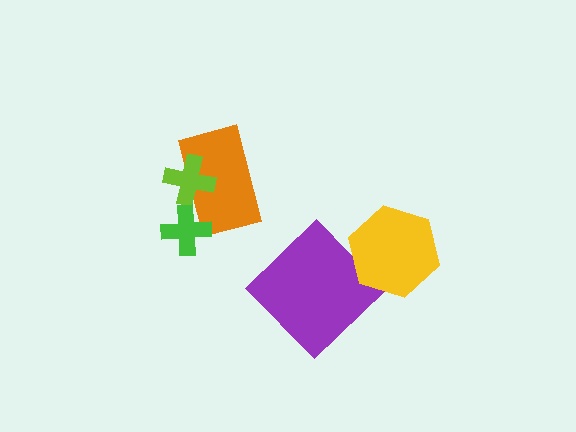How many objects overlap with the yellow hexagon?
0 objects overlap with the yellow hexagon.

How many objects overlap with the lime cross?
1 object overlaps with the lime cross.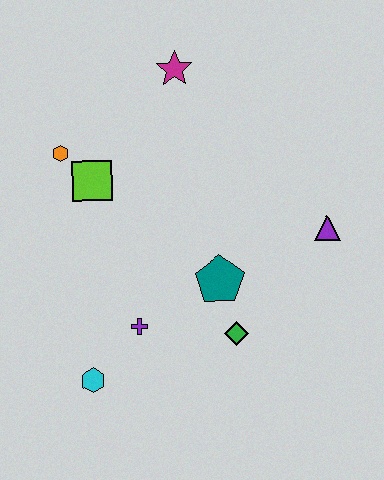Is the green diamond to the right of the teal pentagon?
Yes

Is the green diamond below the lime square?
Yes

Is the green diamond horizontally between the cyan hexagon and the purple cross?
No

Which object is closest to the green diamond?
The teal pentagon is closest to the green diamond.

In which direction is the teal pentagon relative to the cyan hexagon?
The teal pentagon is to the right of the cyan hexagon.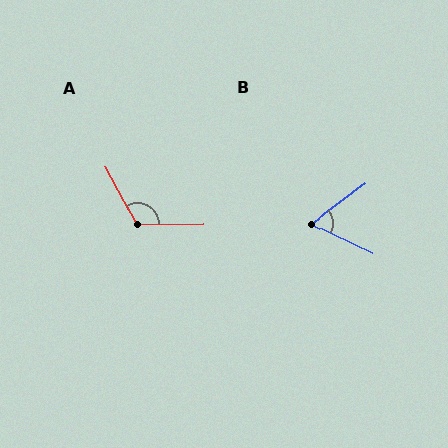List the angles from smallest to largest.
B (62°), A (118°).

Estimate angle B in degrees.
Approximately 62 degrees.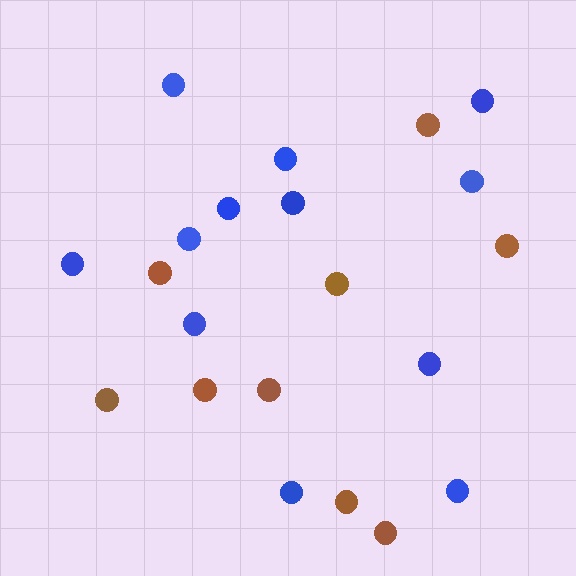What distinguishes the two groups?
There are 2 groups: one group of brown circles (9) and one group of blue circles (12).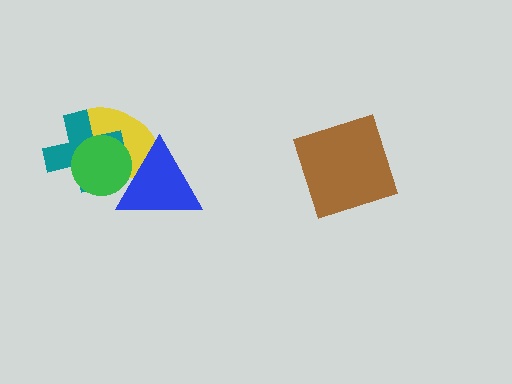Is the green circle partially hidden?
Yes, it is partially covered by another shape.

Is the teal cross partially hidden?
Yes, it is partially covered by another shape.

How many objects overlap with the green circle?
3 objects overlap with the green circle.